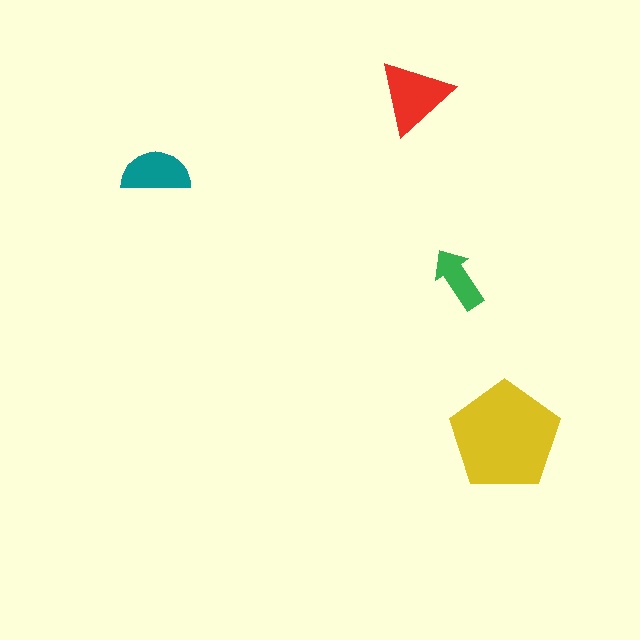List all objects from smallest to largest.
The green arrow, the teal semicircle, the red triangle, the yellow pentagon.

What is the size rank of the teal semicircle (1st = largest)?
3rd.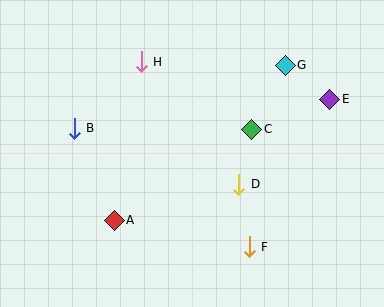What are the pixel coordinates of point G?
Point G is at (285, 65).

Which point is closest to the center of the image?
Point D at (239, 184) is closest to the center.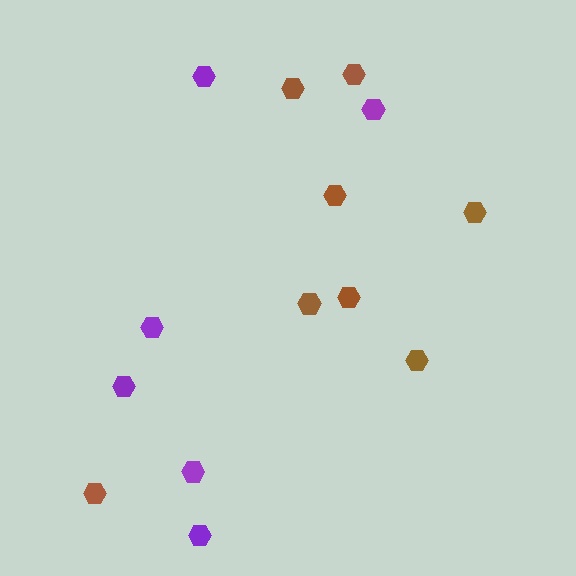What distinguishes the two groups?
There are 2 groups: one group of purple hexagons (6) and one group of brown hexagons (8).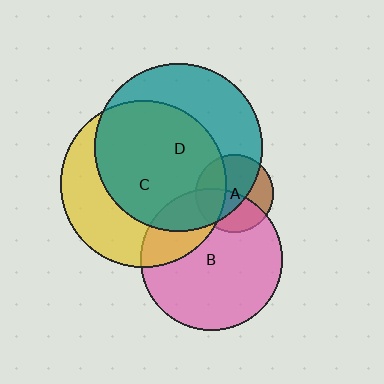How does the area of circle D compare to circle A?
Approximately 4.7 times.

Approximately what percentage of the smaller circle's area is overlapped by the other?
Approximately 35%.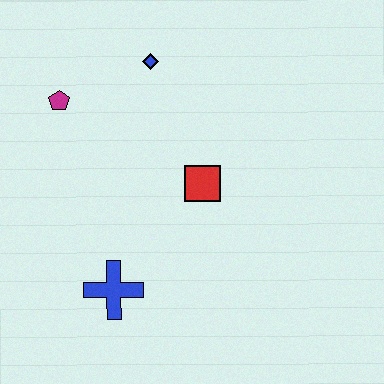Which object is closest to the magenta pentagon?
The blue diamond is closest to the magenta pentagon.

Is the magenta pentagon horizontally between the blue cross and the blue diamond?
No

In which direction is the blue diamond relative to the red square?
The blue diamond is above the red square.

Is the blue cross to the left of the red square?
Yes